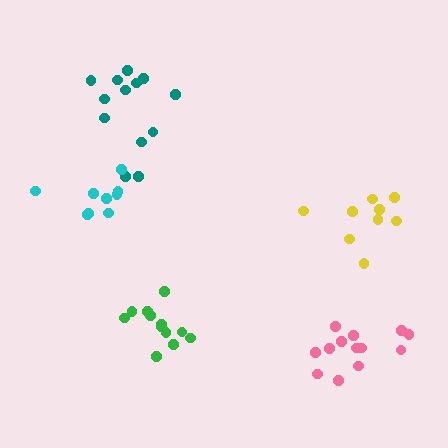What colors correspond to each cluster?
The clusters are colored: green, yellow, teal, pink, cyan.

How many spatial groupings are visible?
There are 5 spatial groupings.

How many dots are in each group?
Group 1: 12 dots, Group 2: 9 dots, Group 3: 13 dots, Group 4: 13 dots, Group 5: 9 dots (56 total).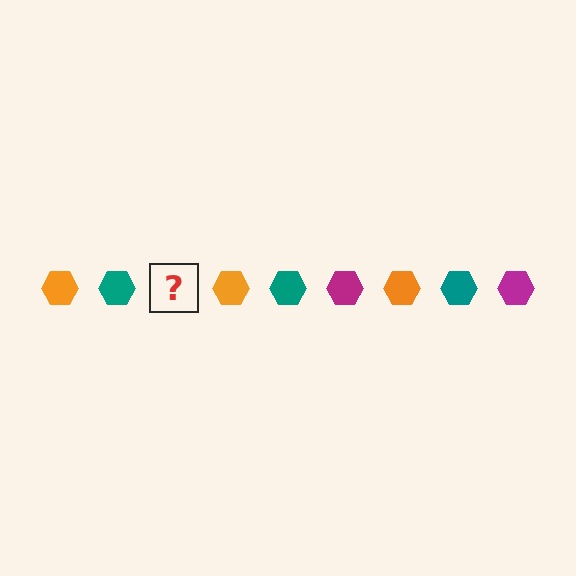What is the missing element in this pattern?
The missing element is a magenta hexagon.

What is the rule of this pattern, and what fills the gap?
The rule is that the pattern cycles through orange, teal, magenta hexagons. The gap should be filled with a magenta hexagon.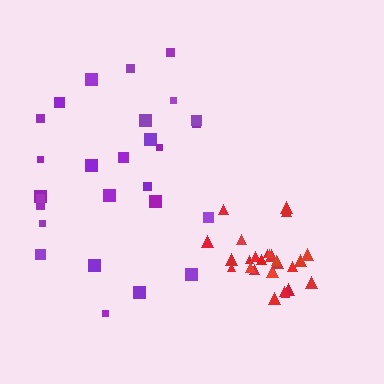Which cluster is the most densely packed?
Red.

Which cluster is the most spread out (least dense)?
Purple.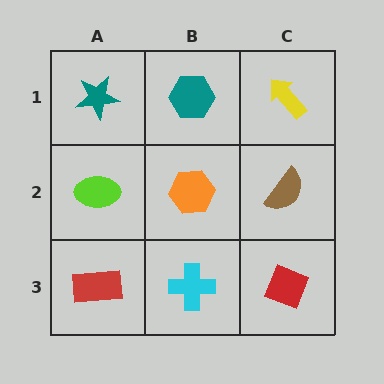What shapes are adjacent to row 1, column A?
A lime ellipse (row 2, column A), a teal hexagon (row 1, column B).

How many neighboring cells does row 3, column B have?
3.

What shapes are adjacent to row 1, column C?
A brown semicircle (row 2, column C), a teal hexagon (row 1, column B).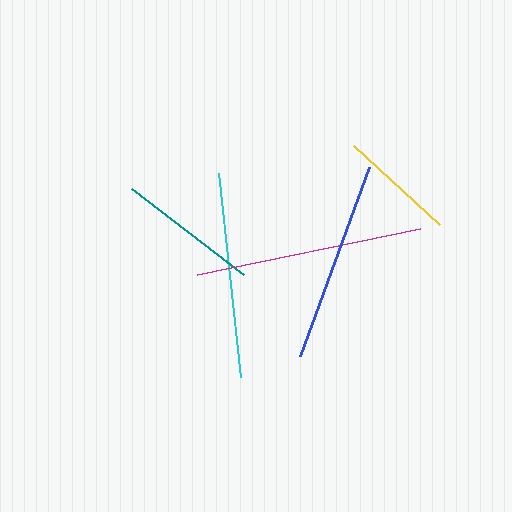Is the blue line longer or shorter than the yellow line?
The blue line is longer than the yellow line.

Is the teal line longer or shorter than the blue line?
The blue line is longer than the teal line.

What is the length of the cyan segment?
The cyan segment is approximately 205 pixels long.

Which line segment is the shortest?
The yellow line is the shortest at approximately 117 pixels.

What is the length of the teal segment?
The teal segment is approximately 141 pixels long.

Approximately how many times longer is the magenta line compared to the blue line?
The magenta line is approximately 1.1 times the length of the blue line.